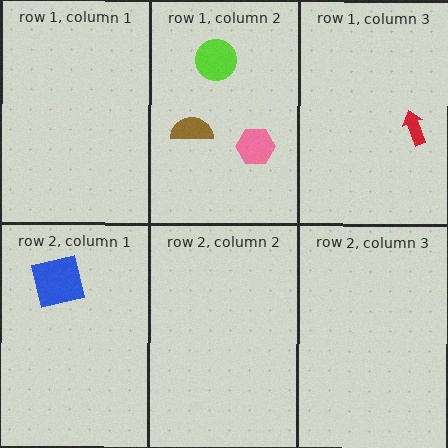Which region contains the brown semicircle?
The row 1, column 2 region.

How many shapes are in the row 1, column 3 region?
1.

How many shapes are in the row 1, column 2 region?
3.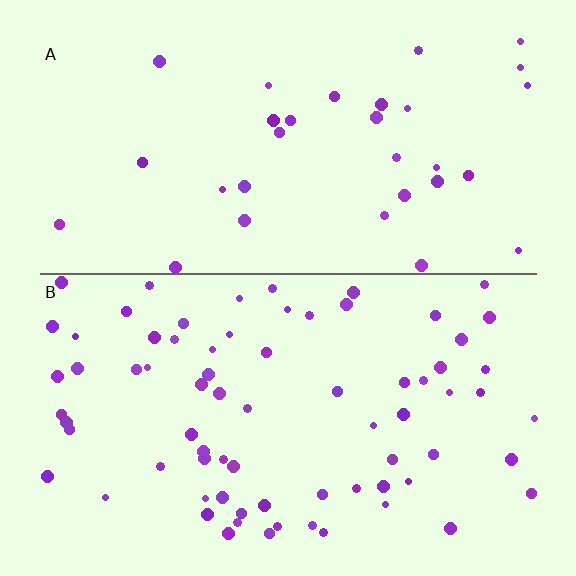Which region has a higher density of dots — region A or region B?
B (the bottom).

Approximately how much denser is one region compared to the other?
Approximately 2.3× — region B over region A.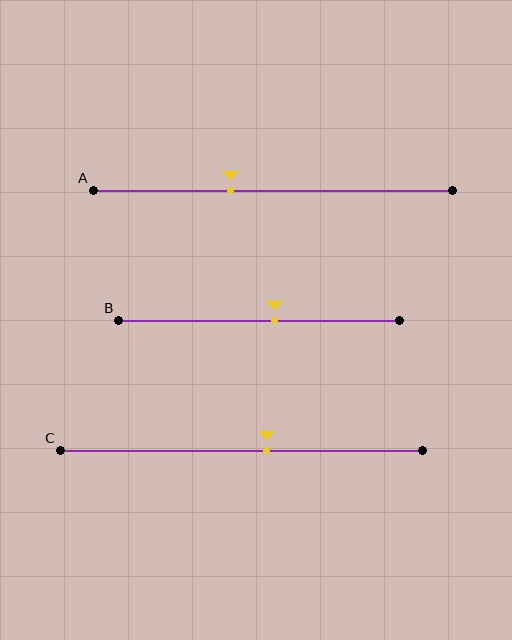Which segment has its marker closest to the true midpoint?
Segment B has its marker closest to the true midpoint.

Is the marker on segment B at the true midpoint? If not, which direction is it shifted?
No, the marker on segment B is shifted to the right by about 5% of the segment length.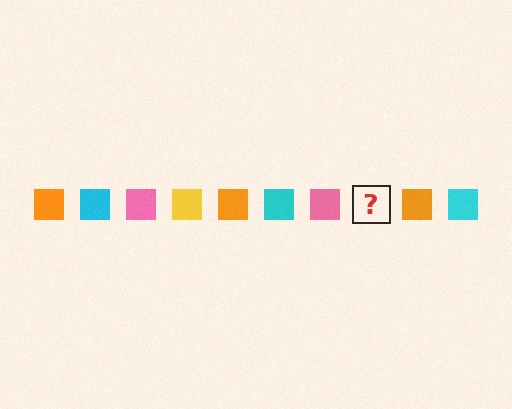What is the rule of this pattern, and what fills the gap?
The rule is that the pattern cycles through orange, cyan, pink, yellow squares. The gap should be filled with a yellow square.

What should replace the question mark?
The question mark should be replaced with a yellow square.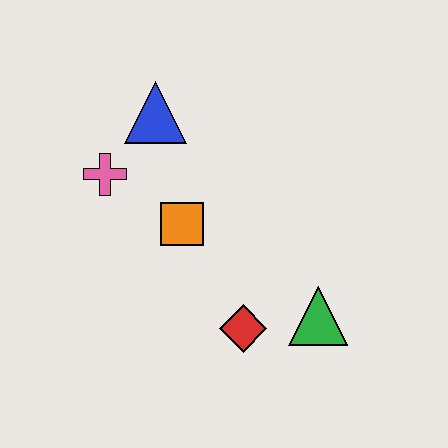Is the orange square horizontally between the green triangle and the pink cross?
Yes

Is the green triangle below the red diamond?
No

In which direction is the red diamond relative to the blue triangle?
The red diamond is below the blue triangle.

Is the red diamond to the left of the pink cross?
No